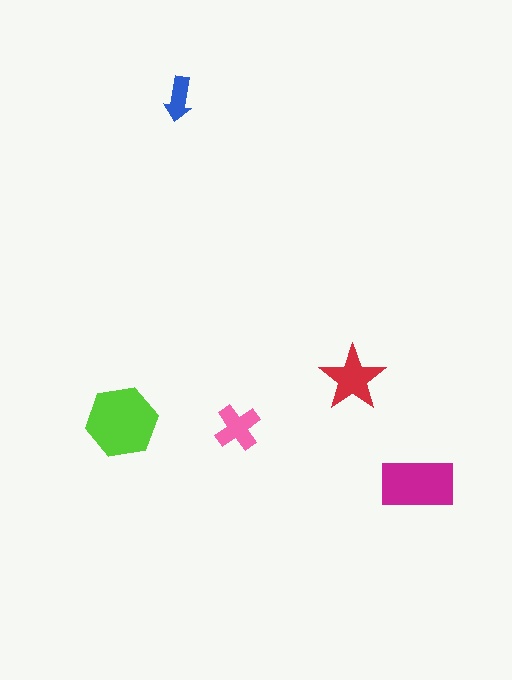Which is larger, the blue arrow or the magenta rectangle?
The magenta rectangle.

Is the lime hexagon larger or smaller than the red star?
Larger.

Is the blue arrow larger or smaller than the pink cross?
Smaller.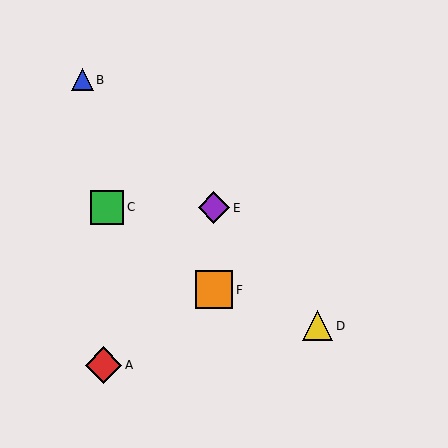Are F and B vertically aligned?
No, F is at x≈214 and B is at x≈82.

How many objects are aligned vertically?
2 objects (E, F) are aligned vertically.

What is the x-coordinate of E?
Object E is at x≈214.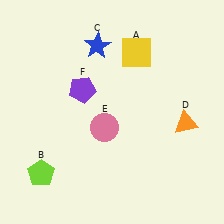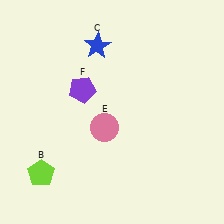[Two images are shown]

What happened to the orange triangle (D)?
The orange triangle (D) was removed in Image 2. It was in the bottom-right area of Image 1.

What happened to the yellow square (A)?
The yellow square (A) was removed in Image 2. It was in the top-right area of Image 1.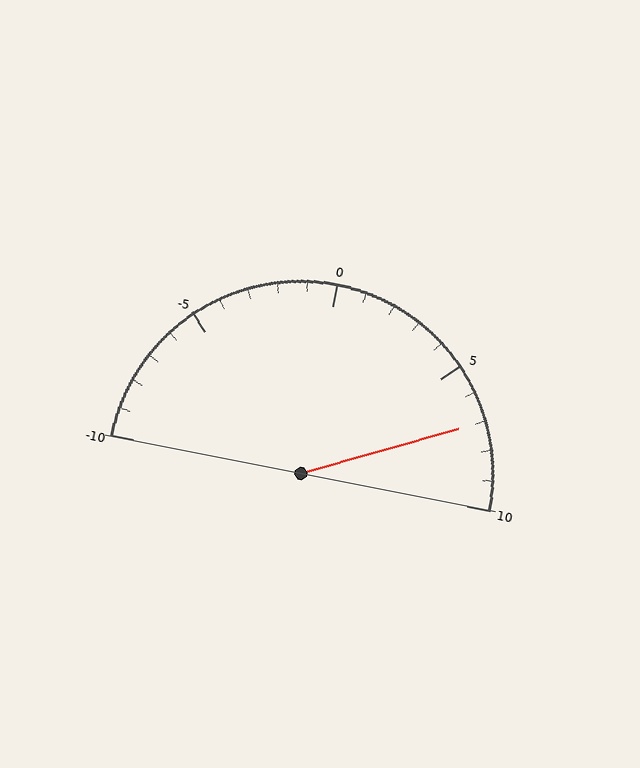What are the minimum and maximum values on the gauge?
The gauge ranges from -10 to 10.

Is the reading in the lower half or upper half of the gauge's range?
The reading is in the upper half of the range (-10 to 10).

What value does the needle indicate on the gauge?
The needle indicates approximately 7.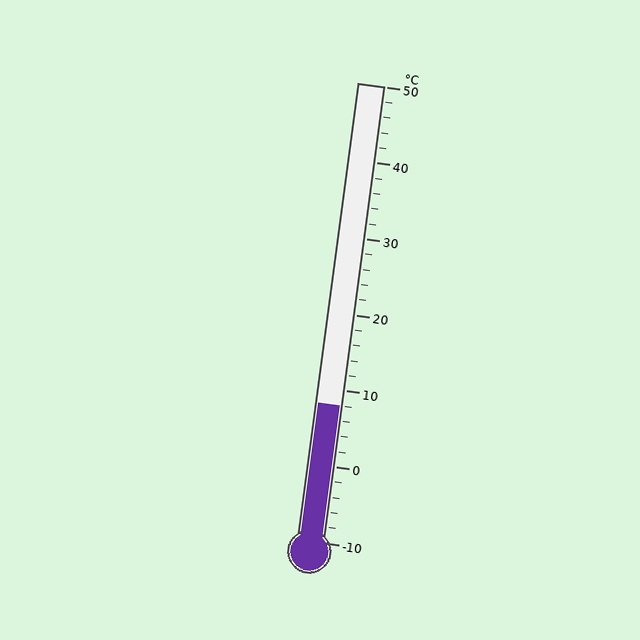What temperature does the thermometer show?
The thermometer shows approximately 8°C.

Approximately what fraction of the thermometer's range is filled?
The thermometer is filled to approximately 30% of its range.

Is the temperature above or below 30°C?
The temperature is below 30°C.